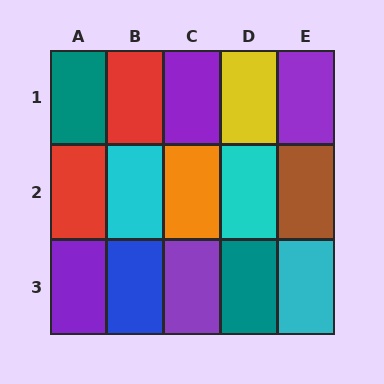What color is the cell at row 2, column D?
Cyan.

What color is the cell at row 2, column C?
Orange.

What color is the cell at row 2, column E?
Brown.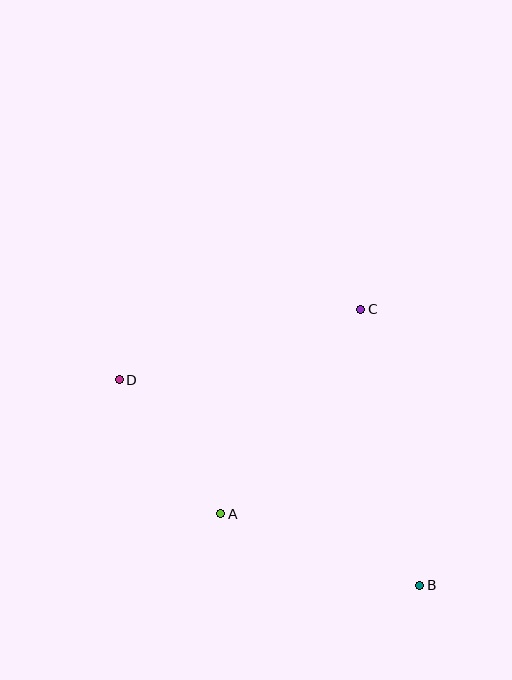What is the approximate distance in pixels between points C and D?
The distance between C and D is approximately 251 pixels.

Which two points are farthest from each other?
Points B and D are farthest from each other.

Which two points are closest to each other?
Points A and D are closest to each other.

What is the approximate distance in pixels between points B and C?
The distance between B and C is approximately 282 pixels.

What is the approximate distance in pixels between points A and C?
The distance between A and C is approximately 248 pixels.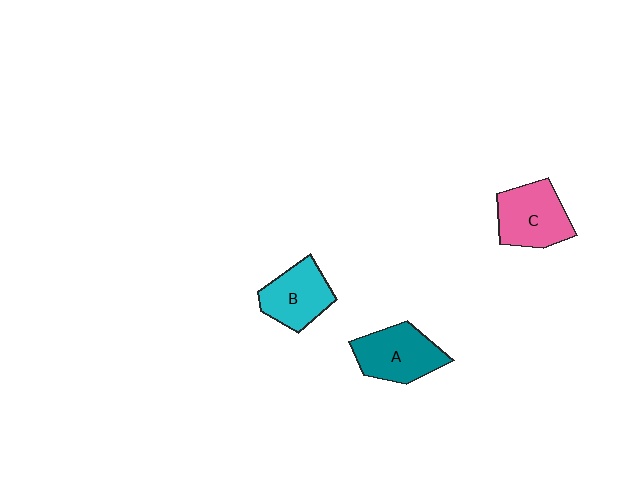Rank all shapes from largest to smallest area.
From largest to smallest: C (pink), A (teal), B (cyan).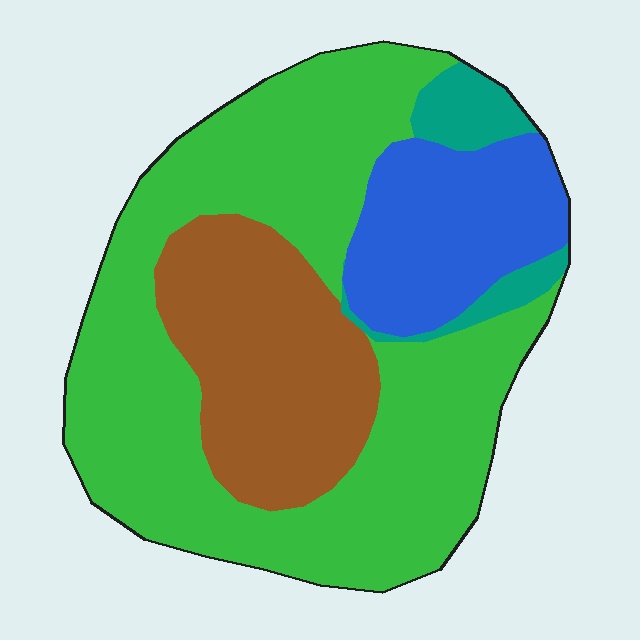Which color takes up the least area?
Teal, at roughly 5%.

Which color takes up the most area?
Green, at roughly 55%.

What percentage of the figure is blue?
Blue covers roughly 15% of the figure.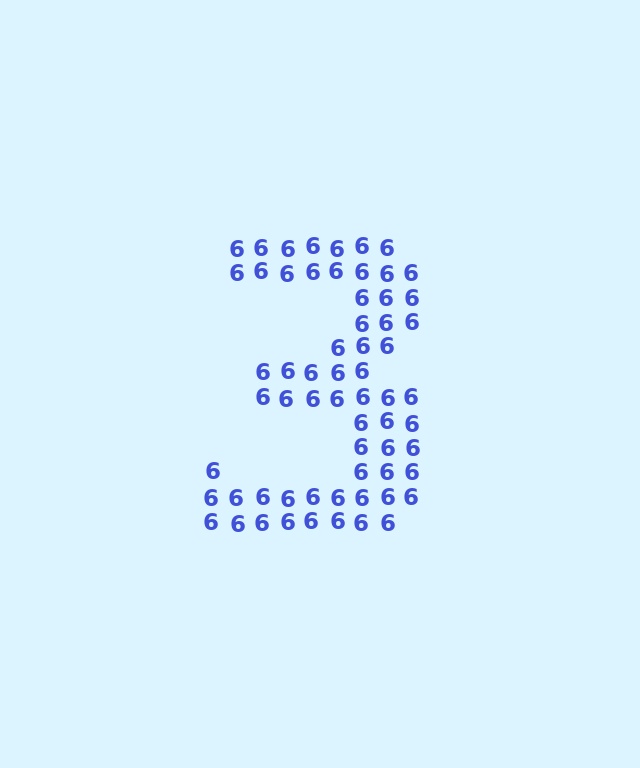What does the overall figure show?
The overall figure shows the digit 3.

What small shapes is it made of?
It is made of small digit 6's.